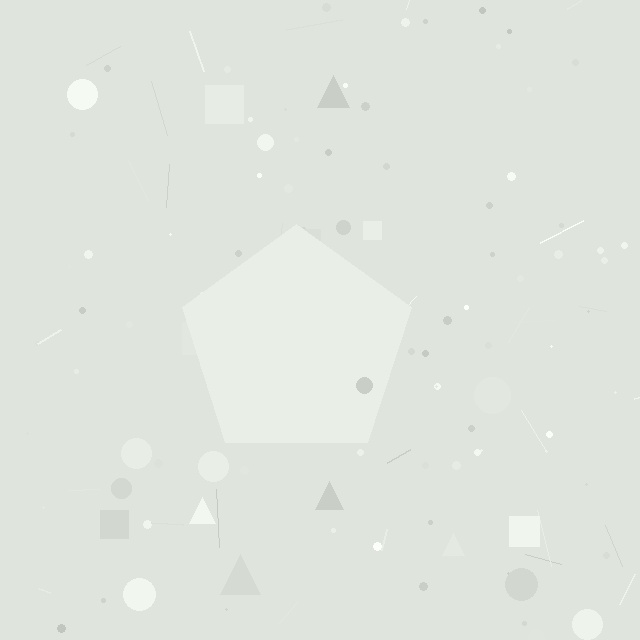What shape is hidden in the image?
A pentagon is hidden in the image.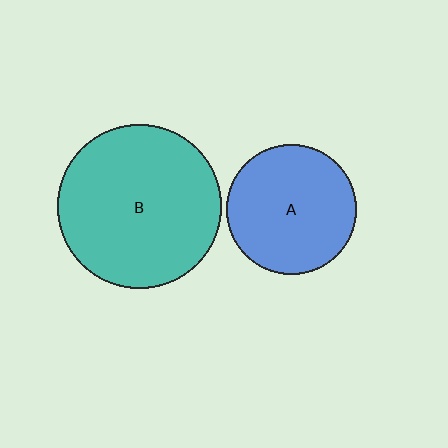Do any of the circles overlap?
No, none of the circles overlap.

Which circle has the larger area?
Circle B (teal).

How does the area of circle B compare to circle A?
Approximately 1.6 times.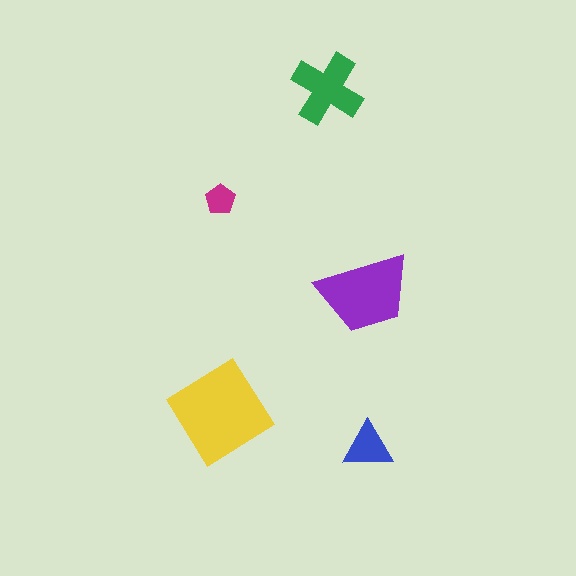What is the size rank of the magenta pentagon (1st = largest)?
5th.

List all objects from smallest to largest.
The magenta pentagon, the blue triangle, the green cross, the purple trapezoid, the yellow diamond.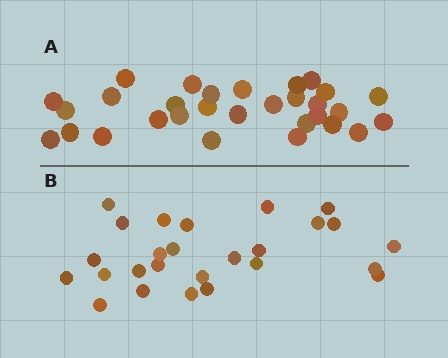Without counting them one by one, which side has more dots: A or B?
Region A (the top region) has more dots.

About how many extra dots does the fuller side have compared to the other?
Region A has about 4 more dots than region B.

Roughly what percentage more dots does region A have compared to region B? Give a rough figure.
About 15% more.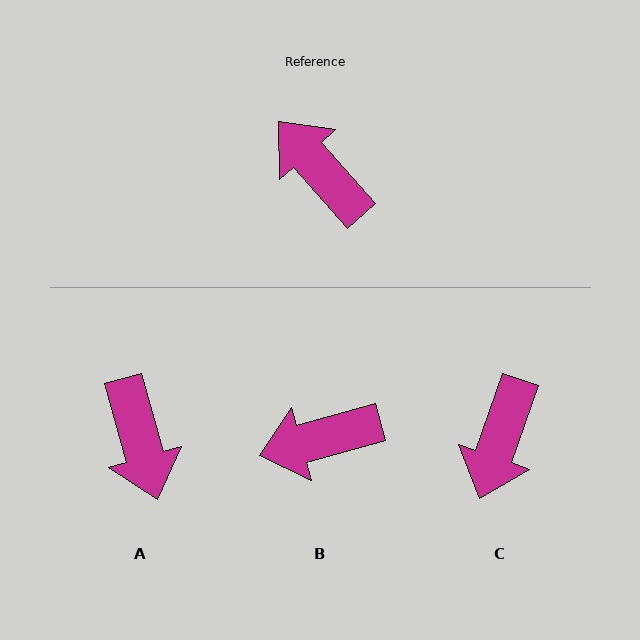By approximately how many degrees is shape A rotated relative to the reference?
Approximately 154 degrees counter-clockwise.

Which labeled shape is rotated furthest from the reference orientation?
A, about 154 degrees away.